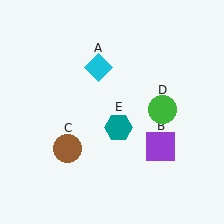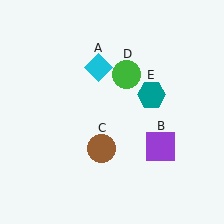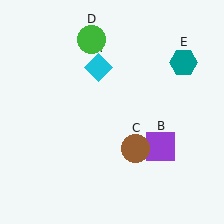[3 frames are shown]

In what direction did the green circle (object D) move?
The green circle (object D) moved up and to the left.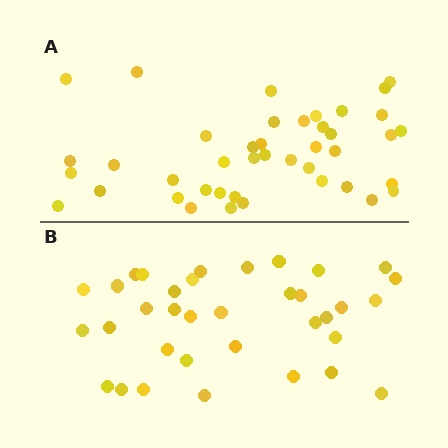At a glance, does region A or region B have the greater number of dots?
Region A (the top region) has more dots.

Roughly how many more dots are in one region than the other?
Region A has roughly 8 or so more dots than region B.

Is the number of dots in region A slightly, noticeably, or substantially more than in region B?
Region A has only slightly more — the two regions are fairly close. The ratio is roughly 1.2 to 1.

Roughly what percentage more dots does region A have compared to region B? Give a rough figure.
About 20% more.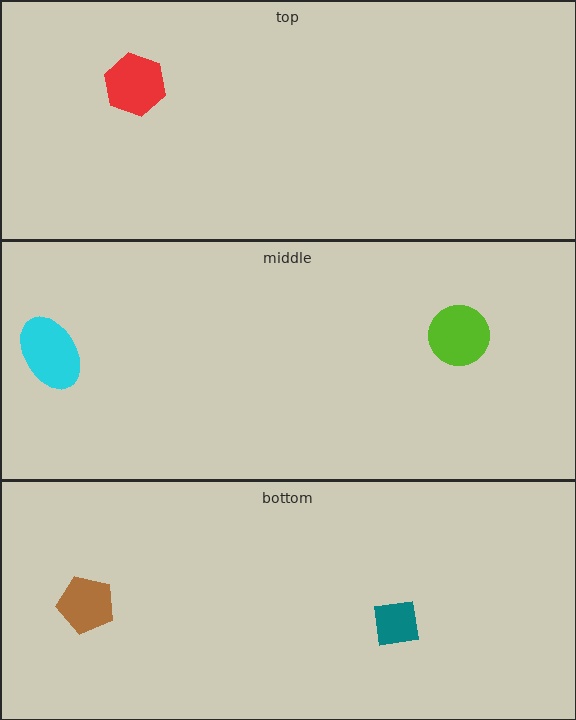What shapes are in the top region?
The red hexagon.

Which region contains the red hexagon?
The top region.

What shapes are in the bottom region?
The brown pentagon, the teal square.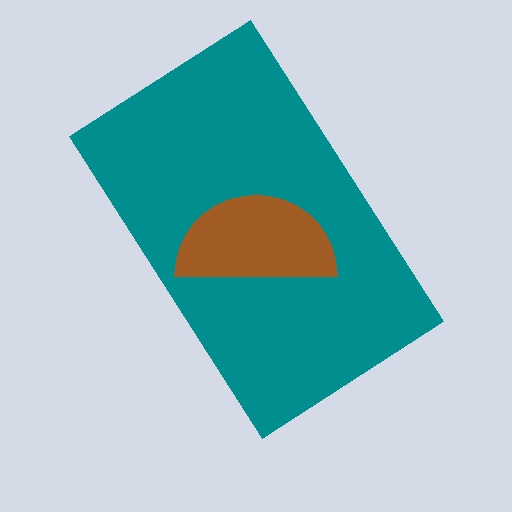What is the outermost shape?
The teal rectangle.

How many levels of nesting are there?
2.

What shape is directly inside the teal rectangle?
The brown semicircle.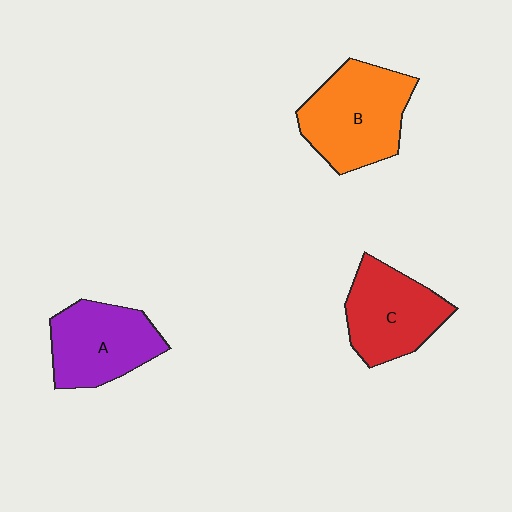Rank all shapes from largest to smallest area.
From largest to smallest: B (orange), A (purple), C (red).